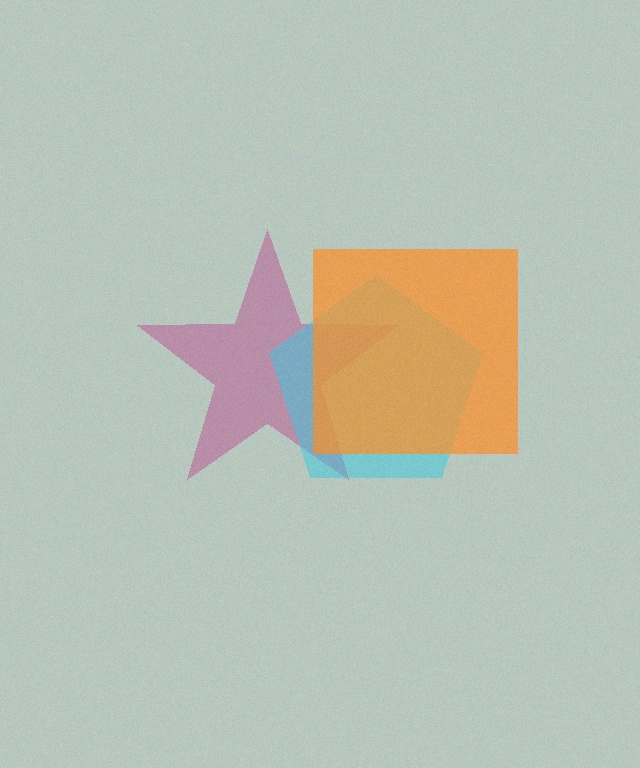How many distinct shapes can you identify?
There are 3 distinct shapes: a magenta star, a cyan pentagon, an orange square.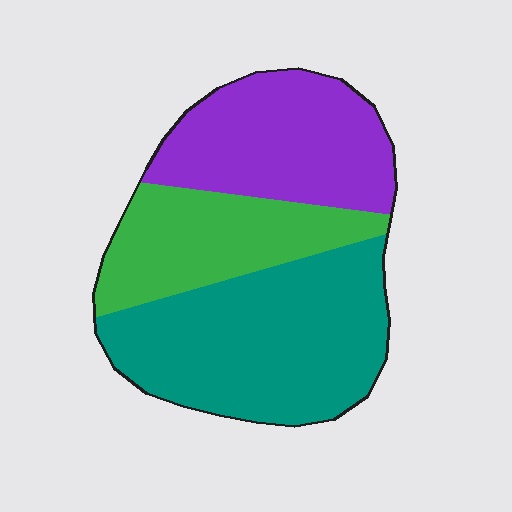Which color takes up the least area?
Green, at roughly 25%.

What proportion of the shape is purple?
Purple takes up about one third (1/3) of the shape.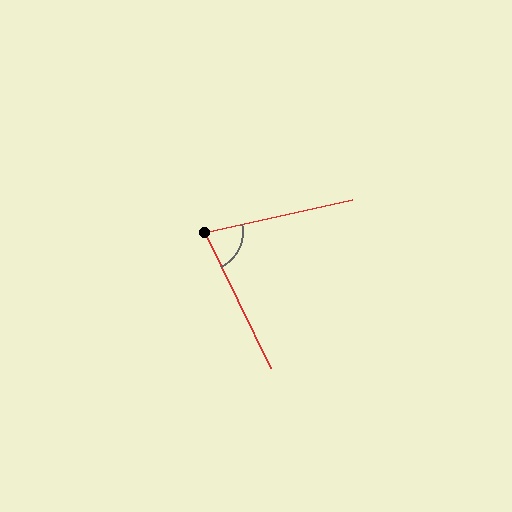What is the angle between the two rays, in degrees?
Approximately 76 degrees.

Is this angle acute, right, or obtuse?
It is acute.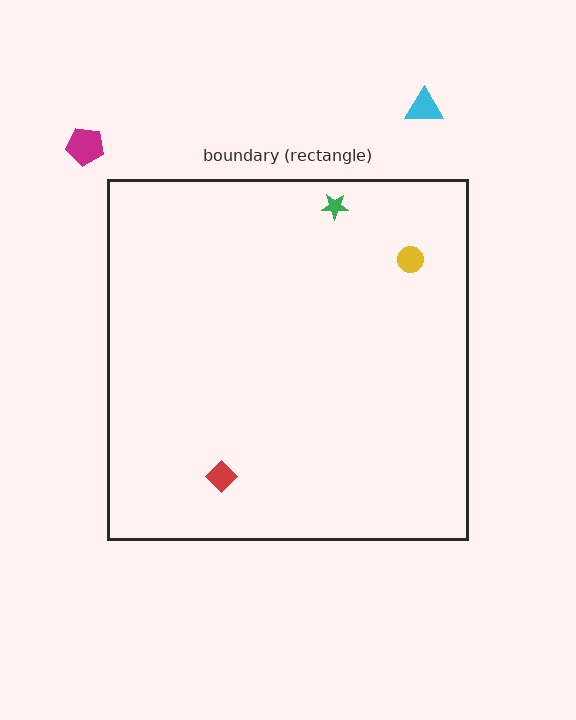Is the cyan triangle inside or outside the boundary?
Outside.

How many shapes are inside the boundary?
3 inside, 2 outside.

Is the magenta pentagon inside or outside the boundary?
Outside.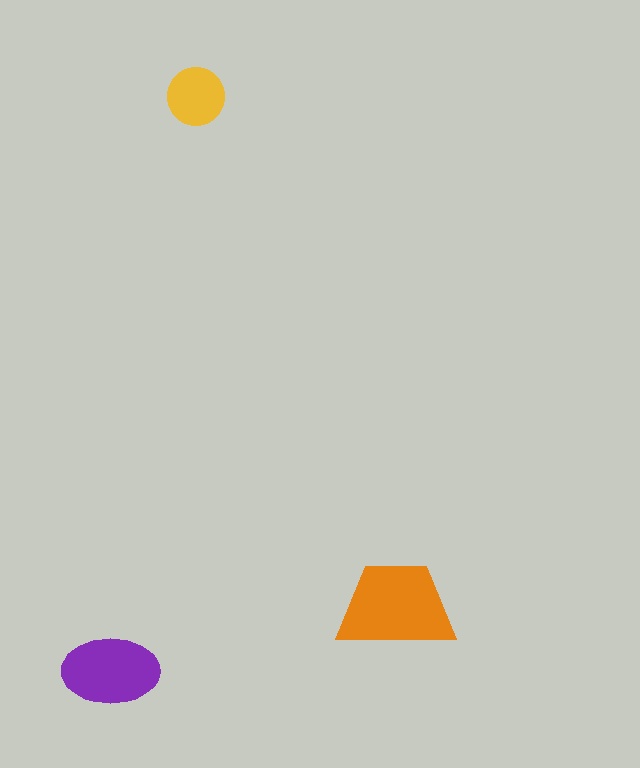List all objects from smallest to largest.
The yellow circle, the purple ellipse, the orange trapezoid.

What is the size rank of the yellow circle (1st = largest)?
3rd.